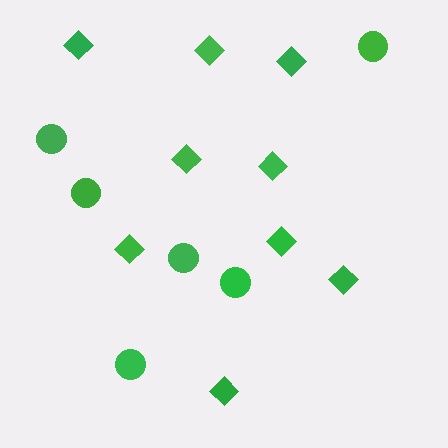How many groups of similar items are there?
There are 2 groups: one group of diamonds (9) and one group of circles (6).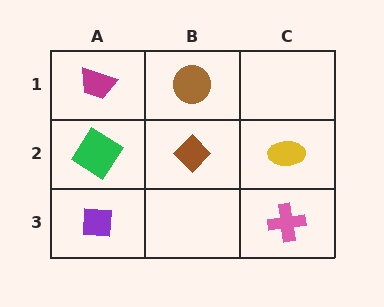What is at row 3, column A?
A purple square.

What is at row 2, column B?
A brown diamond.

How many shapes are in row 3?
2 shapes.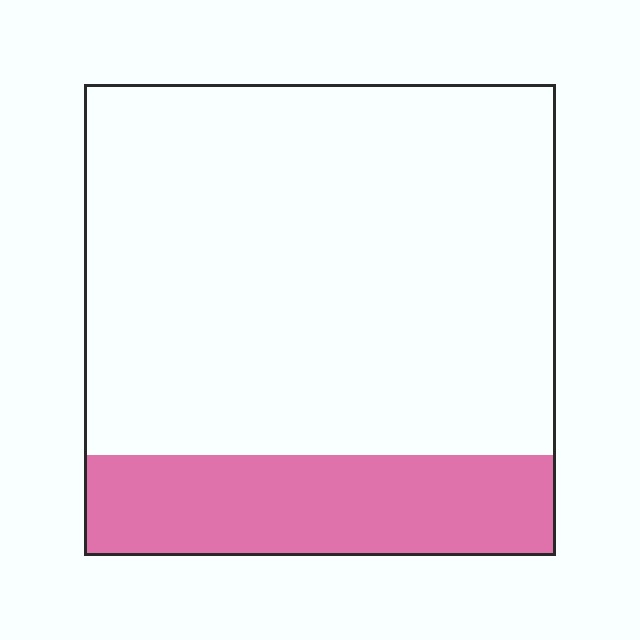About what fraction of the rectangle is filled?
About one fifth (1/5).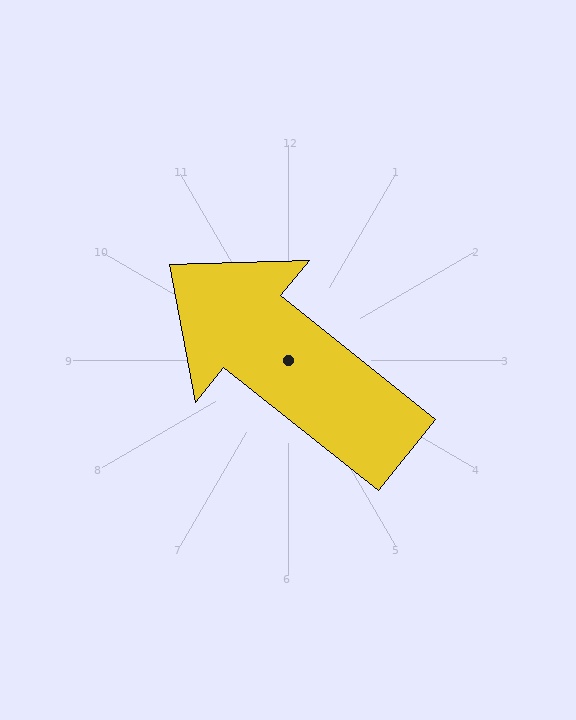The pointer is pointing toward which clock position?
Roughly 10 o'clock.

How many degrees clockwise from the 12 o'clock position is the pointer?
Approximately 309 degrees.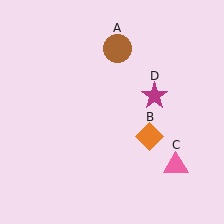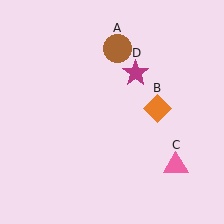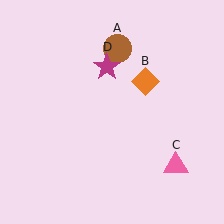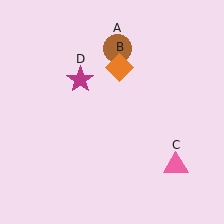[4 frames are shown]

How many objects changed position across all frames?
2 objects changed position: orange diamond (object B), magenta star (object D).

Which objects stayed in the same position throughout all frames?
Brown circle (object A) and pink triangle (object C) remained stationary.